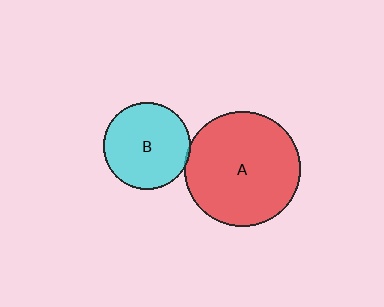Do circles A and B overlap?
Yes.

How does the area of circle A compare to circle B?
Approximately 1.8 times.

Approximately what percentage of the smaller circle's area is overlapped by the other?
Approximately 5%.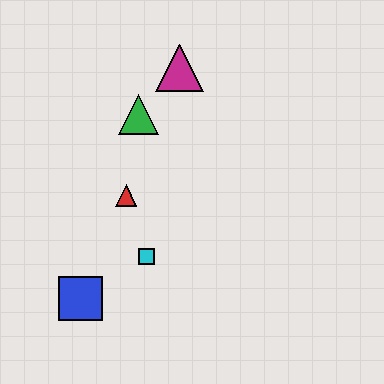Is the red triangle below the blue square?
No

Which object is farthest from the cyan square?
The magenta triangle is farthest from the cyan square.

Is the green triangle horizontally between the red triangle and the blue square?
No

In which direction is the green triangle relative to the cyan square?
The green triangle is above the cyan square.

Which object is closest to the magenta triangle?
The green triangle is closest to the magenta triangle.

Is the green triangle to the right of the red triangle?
Yes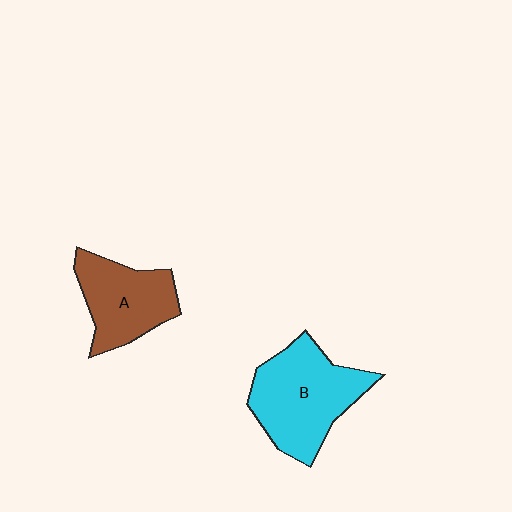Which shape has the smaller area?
Shape A (brown).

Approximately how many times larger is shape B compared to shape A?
Approximately 1.3 times.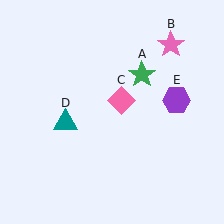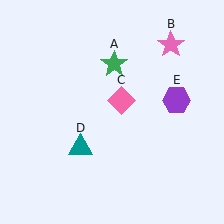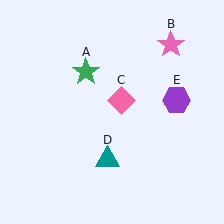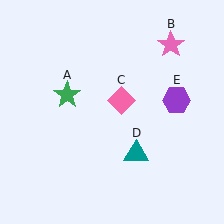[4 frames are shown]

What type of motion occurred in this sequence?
The green star (object A), teal triangle (object D) rotated counterclockwise around the center of the scene.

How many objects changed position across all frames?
2 objects changed position: green star (object A), teal triangle (object D).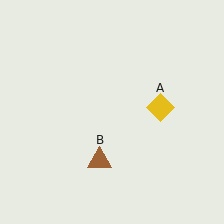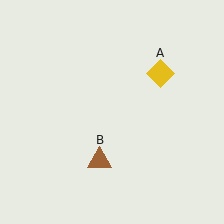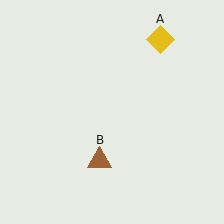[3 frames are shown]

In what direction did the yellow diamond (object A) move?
The yellow diamond (object A) moved up.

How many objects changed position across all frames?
1 object changed position: yellow diamond (object A).